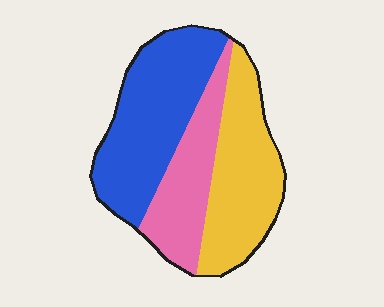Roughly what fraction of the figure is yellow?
Yellow covers about 35% of the figure.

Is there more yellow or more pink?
Yellow.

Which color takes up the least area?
Pink, at roughly 25%.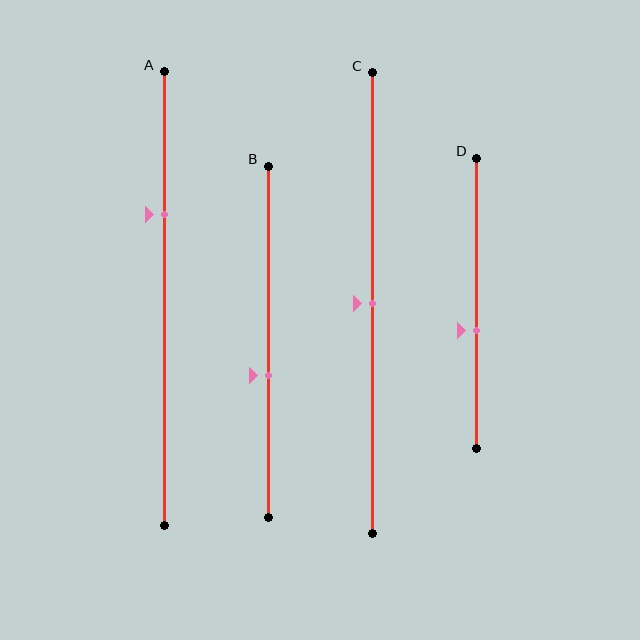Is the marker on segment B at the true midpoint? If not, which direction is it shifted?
No, the marker on segment B is shifted downward by about 10% of the segment length.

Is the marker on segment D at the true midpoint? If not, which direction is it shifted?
No, the marker on segment D is shifted downward by about 9% of the segment length.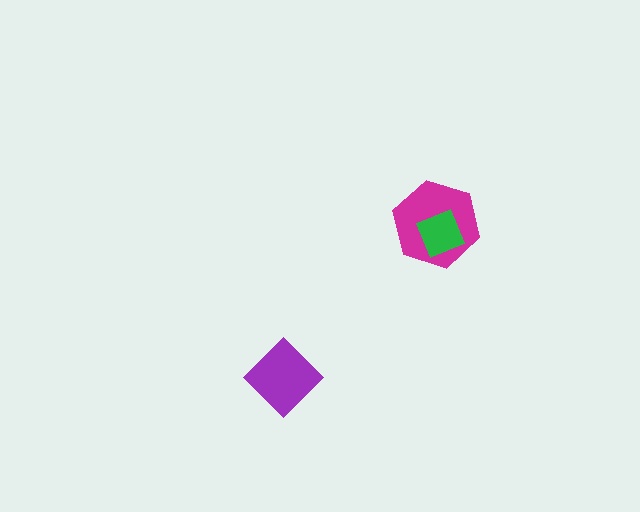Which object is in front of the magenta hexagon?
The green diamond is in front of the magenta hexagon.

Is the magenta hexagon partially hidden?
Yes, it is partially covered by another shape.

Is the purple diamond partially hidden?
No, no other shape covers it.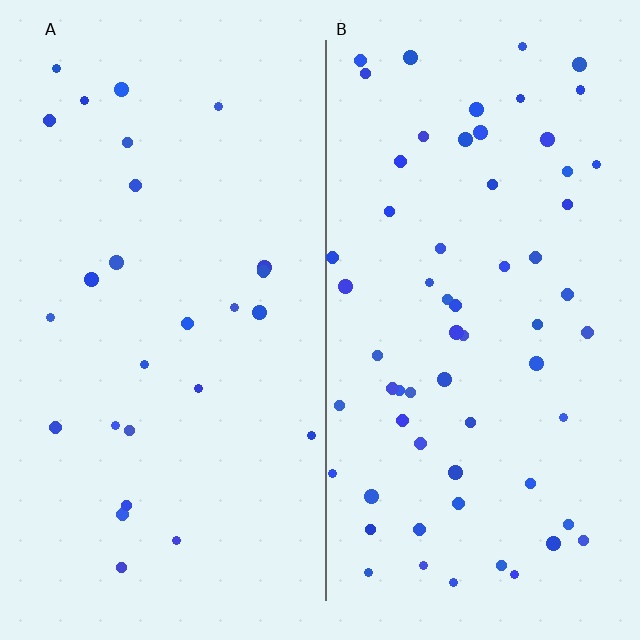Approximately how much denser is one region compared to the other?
Approximately 2.4× — region B over region A.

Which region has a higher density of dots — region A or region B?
B (the right).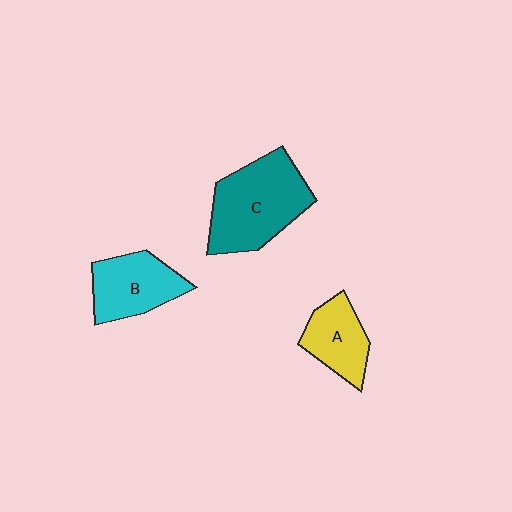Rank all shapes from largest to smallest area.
From largest to smallest: C (teal), B (cyan), A (yellow).